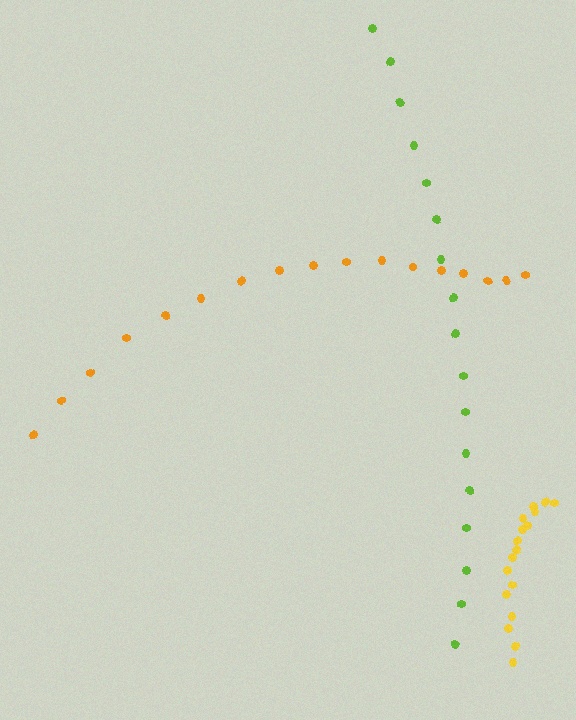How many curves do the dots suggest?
There are 3 distinct paths.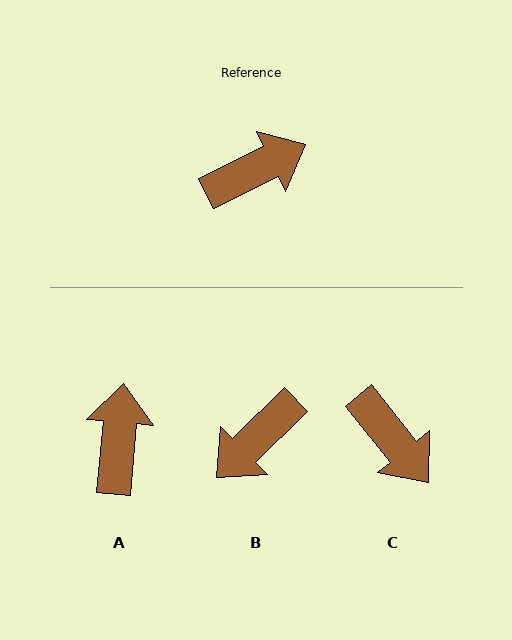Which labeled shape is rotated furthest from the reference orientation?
B, about 162 degrees away.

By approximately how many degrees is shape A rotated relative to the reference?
Approximately 58 degrees counter-clockwise.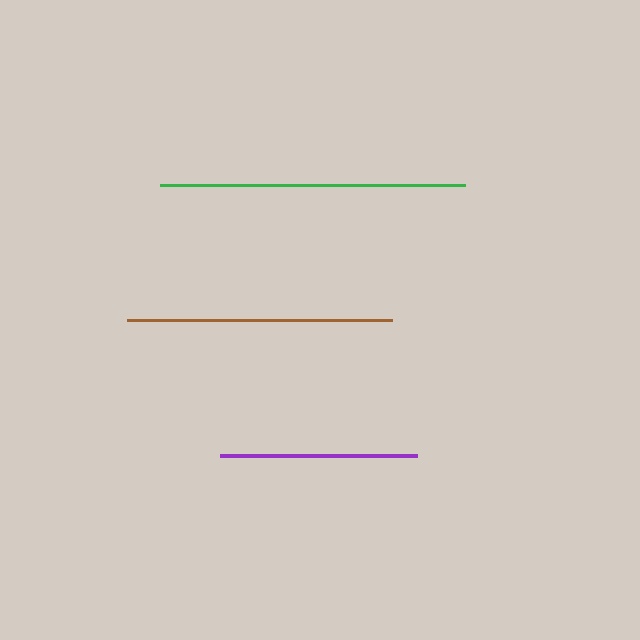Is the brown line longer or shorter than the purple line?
The brown line is longer than the purple line.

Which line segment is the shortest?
The purple line is the shortest at approximately 198 pixels.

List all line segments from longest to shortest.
From longest to shortest: green, brown, purple.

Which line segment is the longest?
The green line is the longest at approximately 306 pixels.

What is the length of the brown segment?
The brown segment is approximately 265 pixels long.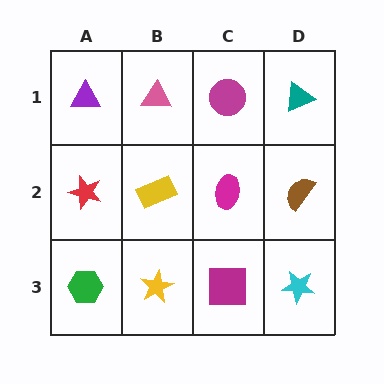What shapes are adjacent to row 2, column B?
A pink triangle (row 1, column B), a yellow star (row 3, column B), a red star (row 2, column A), a magenta ellipse (row 2, column C).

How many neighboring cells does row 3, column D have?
2.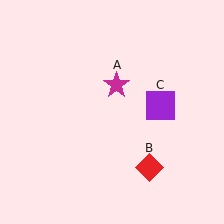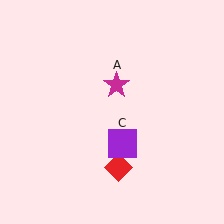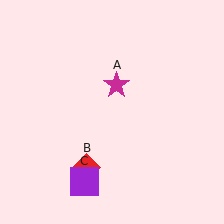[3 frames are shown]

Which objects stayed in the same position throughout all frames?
Magenta star (object A) remained stationary.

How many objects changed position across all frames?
2 objects changed position: red diamond (object B), purple square (object C).